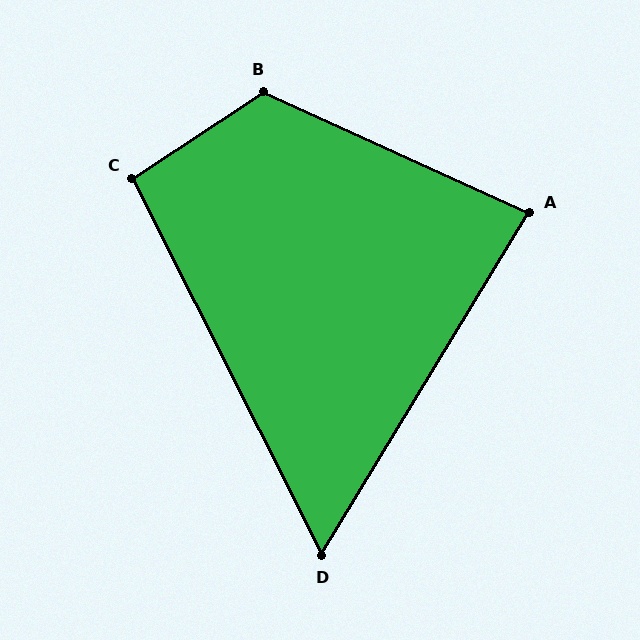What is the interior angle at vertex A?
Approximately 83 degrees (acute).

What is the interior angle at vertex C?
Approximately 97 degrees (obtuse).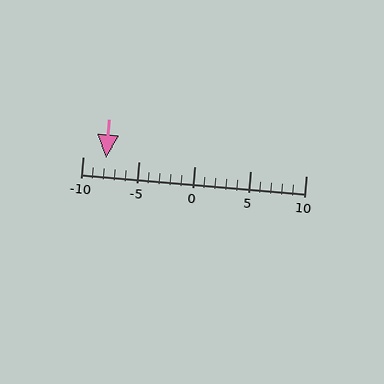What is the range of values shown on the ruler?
The ruler shows values from -10 to 10.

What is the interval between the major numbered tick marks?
The major tick marks are spaced 5 units apart.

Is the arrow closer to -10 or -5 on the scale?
The arrow is closer to -10.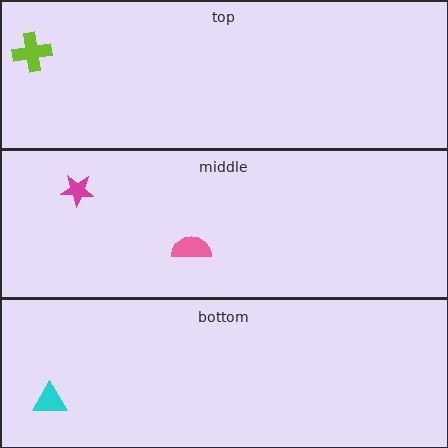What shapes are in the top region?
The lime cross.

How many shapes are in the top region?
1.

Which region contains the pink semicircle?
The middle region.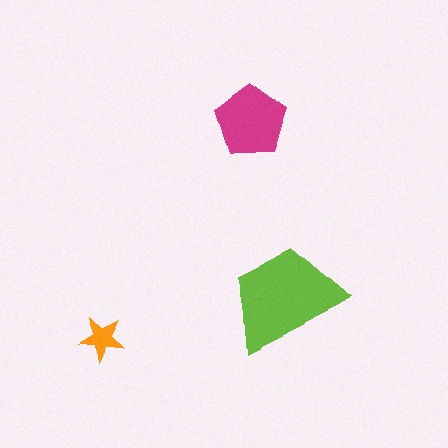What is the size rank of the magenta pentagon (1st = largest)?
2nd.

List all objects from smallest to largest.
The orange star, the magenta pentagon, the lime trapezoid.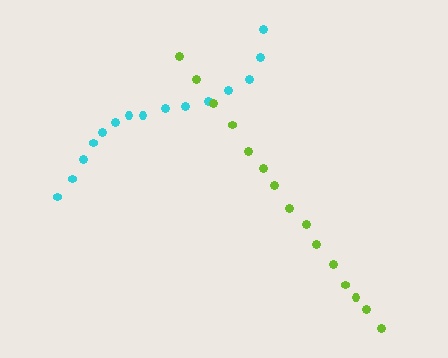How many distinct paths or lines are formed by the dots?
There are 2 distinct paths.